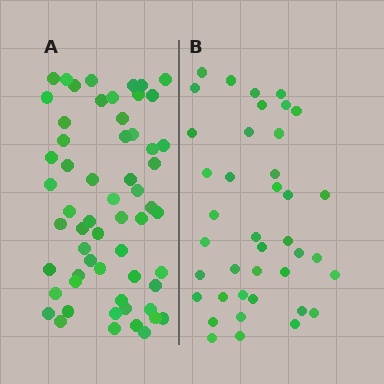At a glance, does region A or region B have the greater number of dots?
Region A (the left region) has more dots.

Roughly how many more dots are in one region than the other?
Region A has approximately 20 more dots than region B.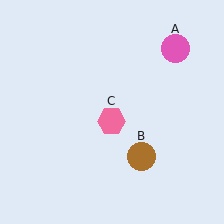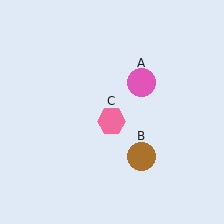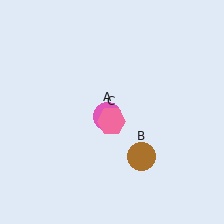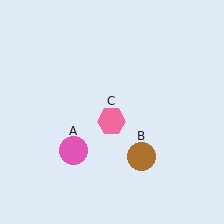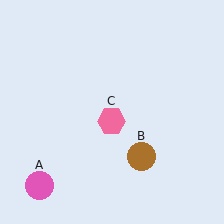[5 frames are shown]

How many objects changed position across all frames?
1 object changed position: pink circle (object A).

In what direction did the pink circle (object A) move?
The pink circle (object A) moved down and to the left.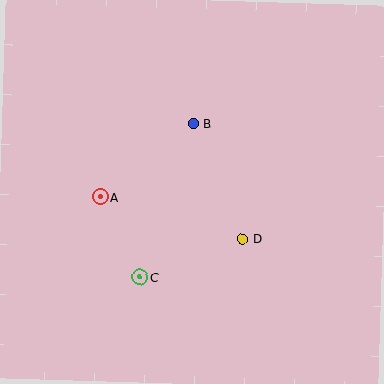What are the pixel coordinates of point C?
Point C is at (140, 277).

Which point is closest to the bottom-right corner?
Point D is closest to the bottom-right corner.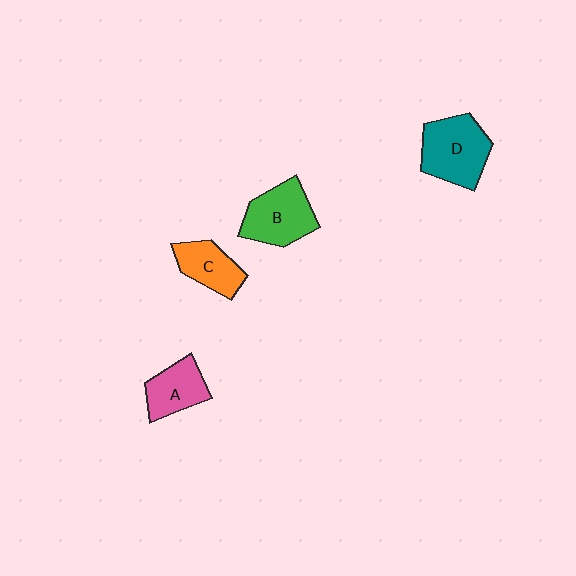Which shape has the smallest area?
Shape C (orange).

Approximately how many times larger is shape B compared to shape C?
Approximately 1.3 times.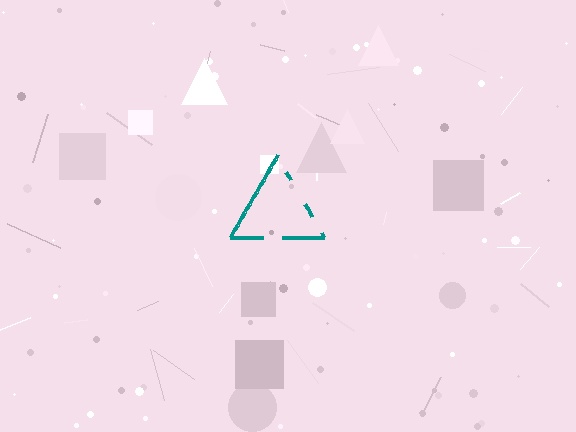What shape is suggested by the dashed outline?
The dashed outline suggests a triangle.